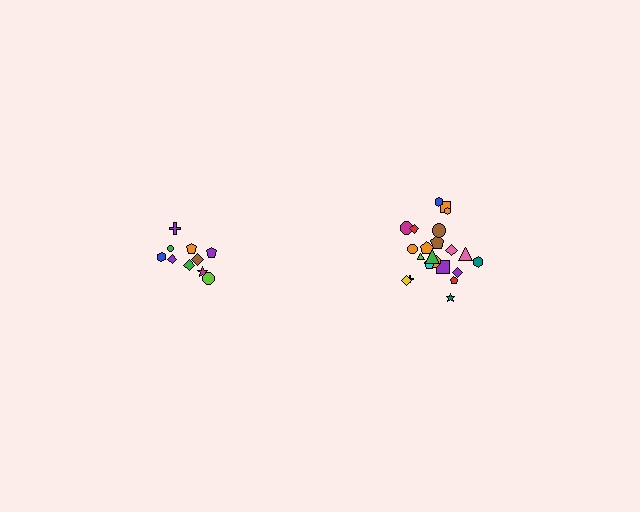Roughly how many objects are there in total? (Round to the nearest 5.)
Roughly 30 objects in total.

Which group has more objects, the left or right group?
The right group.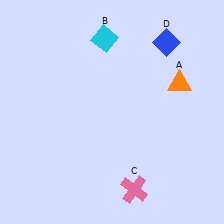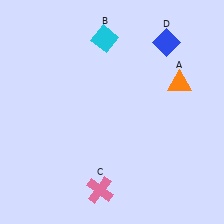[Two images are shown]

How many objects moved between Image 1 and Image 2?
1 object moved between the two images.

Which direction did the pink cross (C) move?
The pink cross (C) moved left.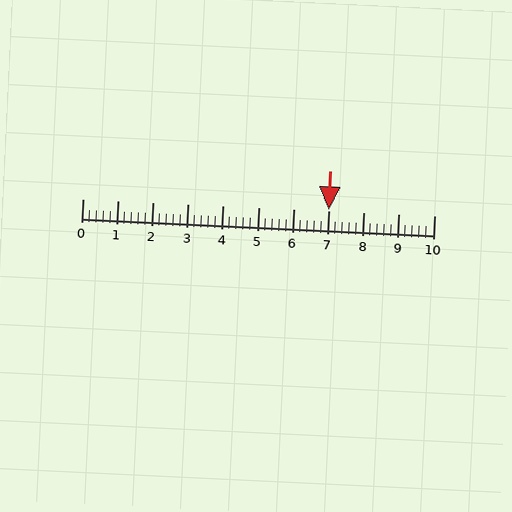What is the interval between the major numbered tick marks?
The major tick marks are spaced 1 units apart.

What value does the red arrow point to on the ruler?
The red arrow points to approximately 7.0.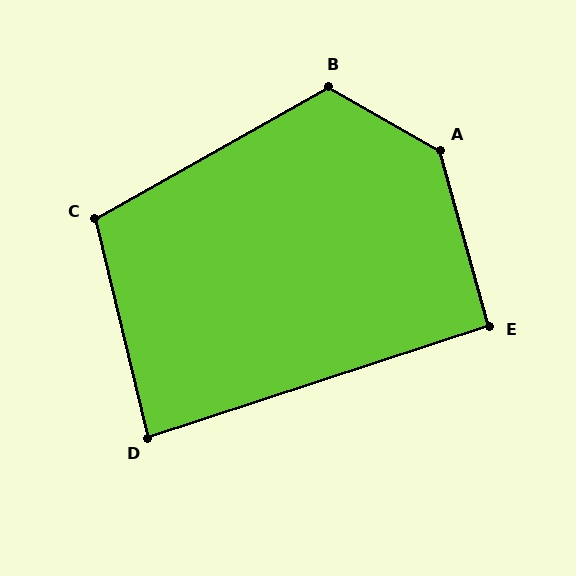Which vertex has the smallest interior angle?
D, at approximately 86 degrees.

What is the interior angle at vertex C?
Approximately 106 degrees (obtuse).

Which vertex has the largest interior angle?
A, at approximately 135 degrees.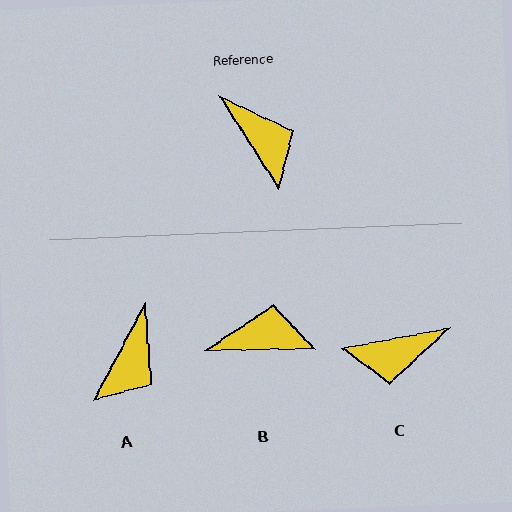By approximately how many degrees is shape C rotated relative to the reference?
Approximately 112 degrees clockwise.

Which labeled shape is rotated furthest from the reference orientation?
C, about 112 degrees away.